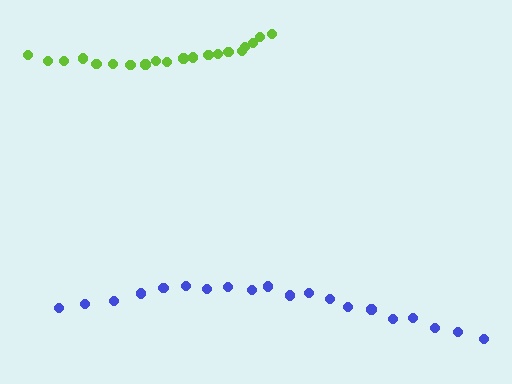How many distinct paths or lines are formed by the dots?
There are 2 distinct paths.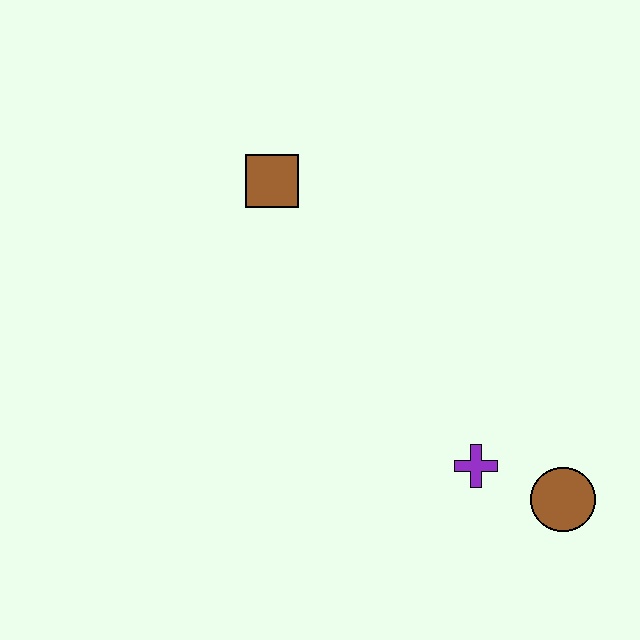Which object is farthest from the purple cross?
The brown square is farthest from the purple cross.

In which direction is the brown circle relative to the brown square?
The brown circle is below the brown square.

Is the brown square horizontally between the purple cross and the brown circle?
No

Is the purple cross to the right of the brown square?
Yes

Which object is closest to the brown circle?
The purple cross is closest to the brown circle.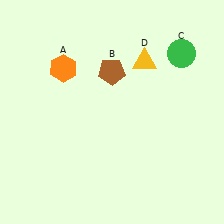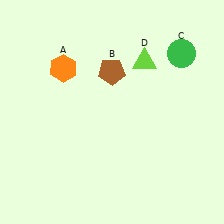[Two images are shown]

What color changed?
The triangle (D) changed from yellow in Image 1 to lime in Image 2.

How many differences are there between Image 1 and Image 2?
There is 1 difference between the two images.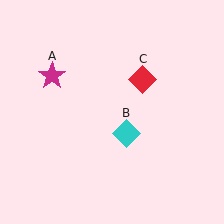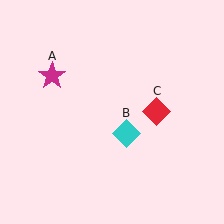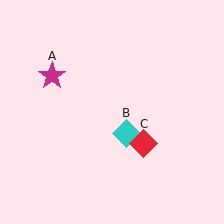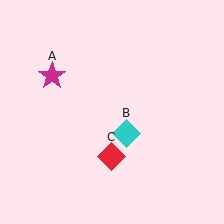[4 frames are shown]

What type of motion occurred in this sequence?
The red diamond (object C) rotated clockwise around the center of the scene.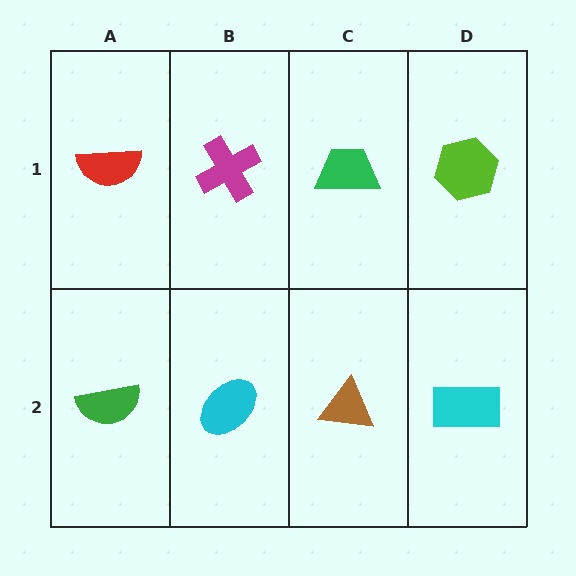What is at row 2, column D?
A cyan rectangle.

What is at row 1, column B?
A magenta cross.